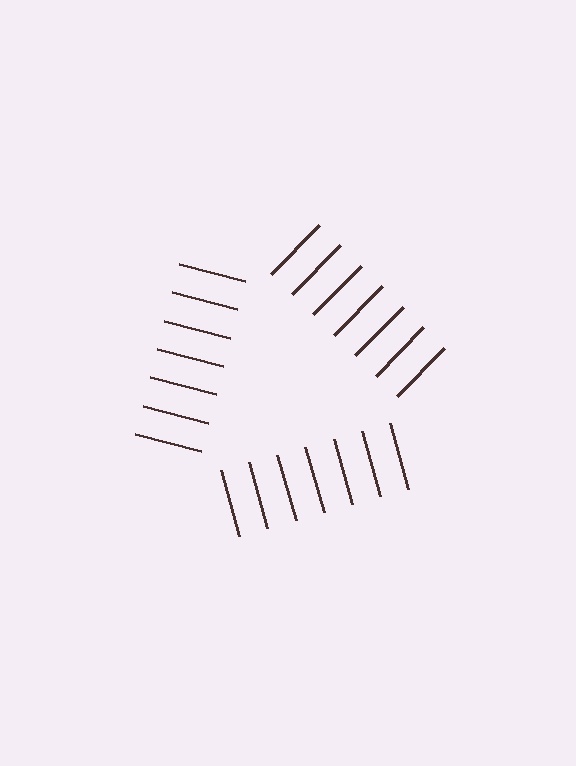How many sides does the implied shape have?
3 sides — the line-ends trace a triangle.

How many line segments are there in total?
21 — 7 along each of the 3 edges.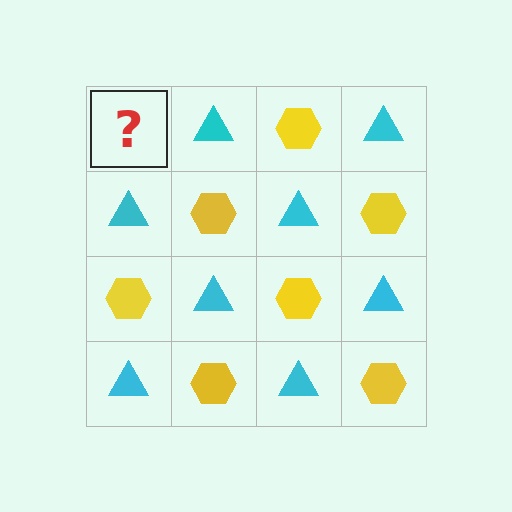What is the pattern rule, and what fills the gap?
The rule is that it alternates yellow hexagon and cyan triangle in a checkerboard pattern. The gap should be filled with a yellow hexagon.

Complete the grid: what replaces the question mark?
The question mark should be replaced with a yellow hexagon.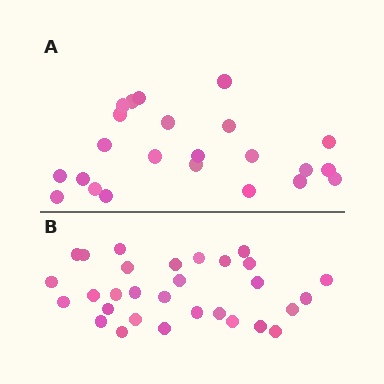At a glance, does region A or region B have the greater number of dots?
Region B (the bottom region) has more dots.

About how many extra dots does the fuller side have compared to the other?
Region B has roughly 8 or so more dots than region A.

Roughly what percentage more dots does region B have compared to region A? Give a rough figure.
About 30% more.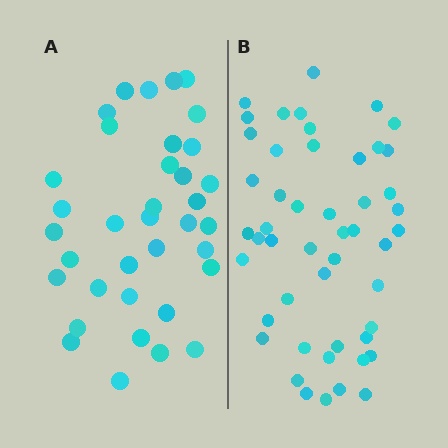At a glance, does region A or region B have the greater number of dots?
Region B (the right region) has more dots.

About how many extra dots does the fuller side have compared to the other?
Region B has approximately 15 more dots than region A.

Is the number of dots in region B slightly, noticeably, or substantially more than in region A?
Region B has noticeably more, but not dramatically so. The ratio is roughly 1.4 to 1.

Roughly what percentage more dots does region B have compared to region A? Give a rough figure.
About 35% more.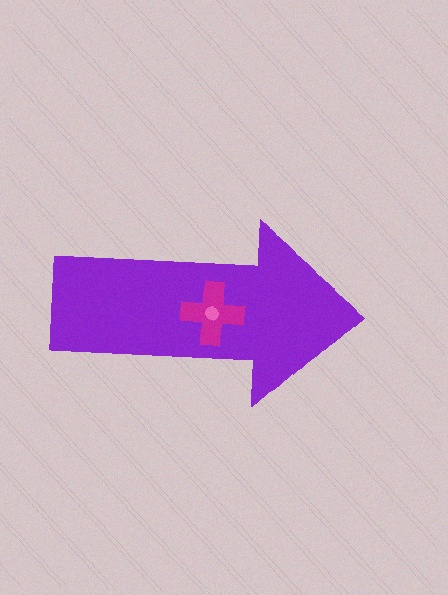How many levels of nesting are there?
3.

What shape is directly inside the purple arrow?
The magenta cross.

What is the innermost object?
The pink circle.